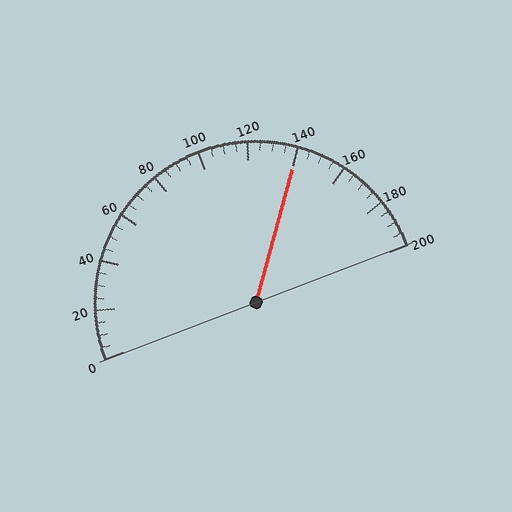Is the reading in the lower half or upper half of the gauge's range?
The reading is in the upper half of the range (0 to 200).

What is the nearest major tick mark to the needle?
The nearest major tick mark is 140.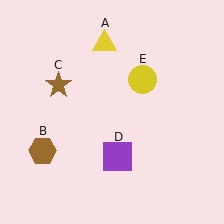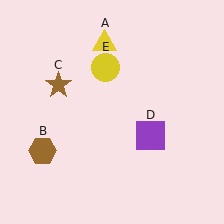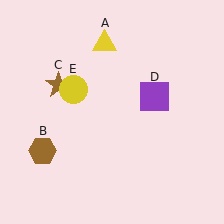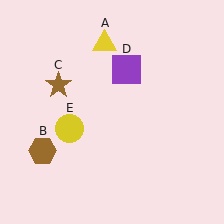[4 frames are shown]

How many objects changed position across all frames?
2 objects changed position: purple square (object D), yellow circle (object E).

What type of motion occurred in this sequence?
The purple square (object D), yellow circle (object E) rotated counterclockwise around the center of the scene.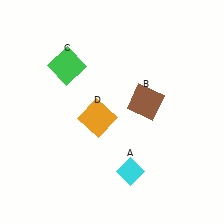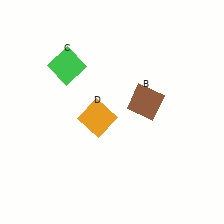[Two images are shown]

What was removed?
The cyan diamond (A) was removed in Image 2.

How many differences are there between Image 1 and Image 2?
There is 1 difference between the two images.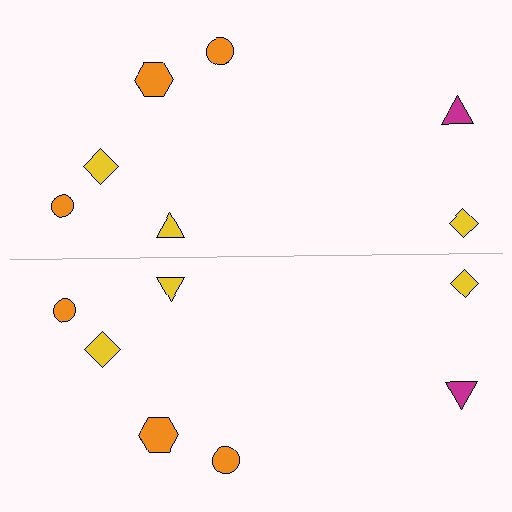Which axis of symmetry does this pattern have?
The pattern has a horizontal axis of symmetry running through the center of the image.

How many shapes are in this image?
There are 14 shapes in this image.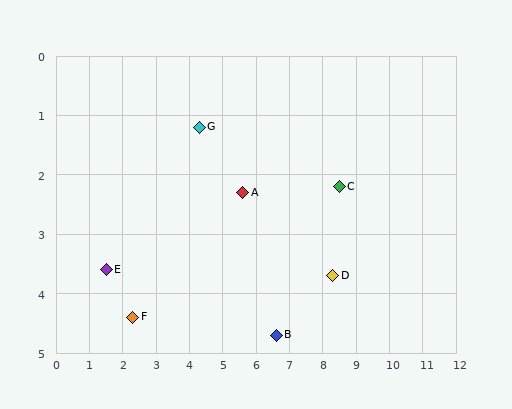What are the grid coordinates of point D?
Point D is at approximately (8.3, 3.7).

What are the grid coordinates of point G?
Point G is at approximately (4.3, 1.2).